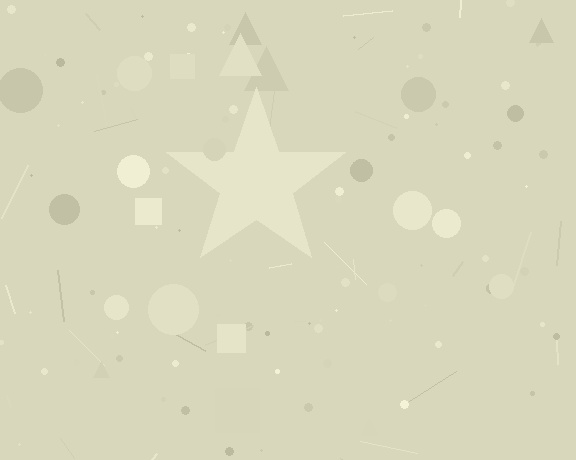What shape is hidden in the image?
A star is hidden in the image.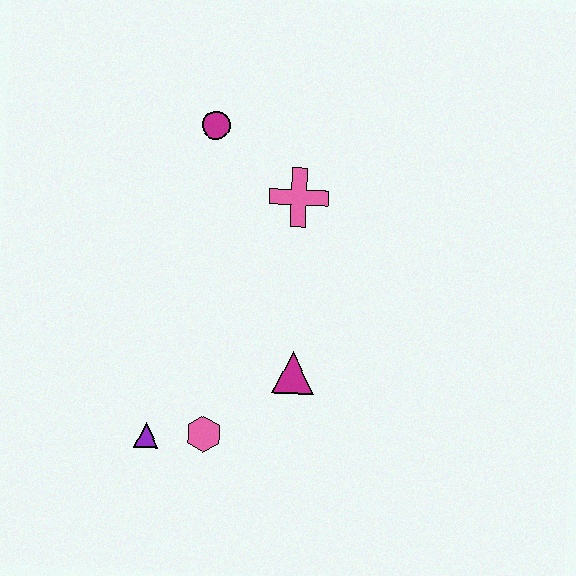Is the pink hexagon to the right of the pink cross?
No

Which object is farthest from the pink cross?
The purple triangle is farthest from the pink cross.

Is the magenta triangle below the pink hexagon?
No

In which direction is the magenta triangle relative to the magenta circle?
The magenta triangle is below the magenta circle.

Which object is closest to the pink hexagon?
The purple triangle is closest to the pink hexagon.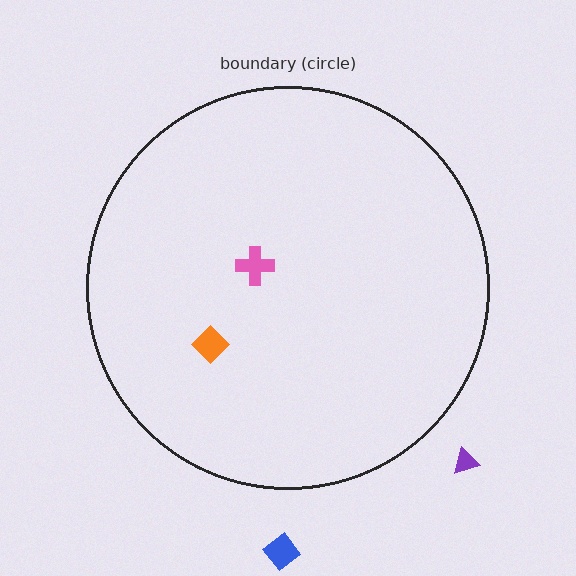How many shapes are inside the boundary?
2 inside, 2 outside.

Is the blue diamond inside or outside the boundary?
Outside.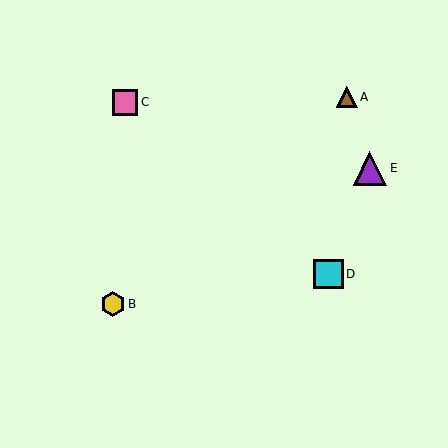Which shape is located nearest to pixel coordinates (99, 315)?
The yellow hexagon (labeled B) at (113, 304) is nearest to that location.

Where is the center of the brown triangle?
The center of the brown triangle is at (347, 97).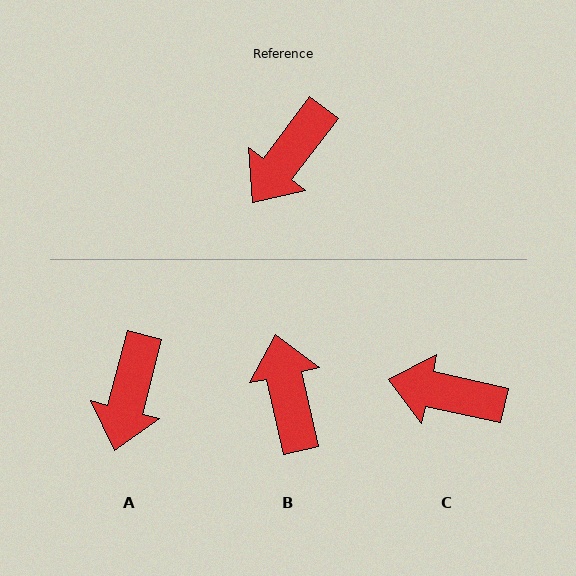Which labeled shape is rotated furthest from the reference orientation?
B, about 131 degrees away.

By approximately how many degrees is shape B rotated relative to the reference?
Approximately 131 degrees clockwise.